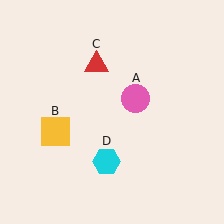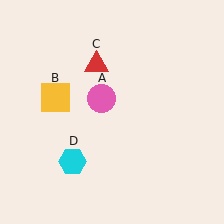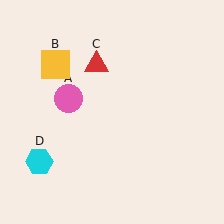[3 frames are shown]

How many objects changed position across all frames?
3 objects changed position: pink circle (object A), yellow square (object B), cyan hexagon (object D).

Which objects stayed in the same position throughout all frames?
Red triangle (object C) remained stationary.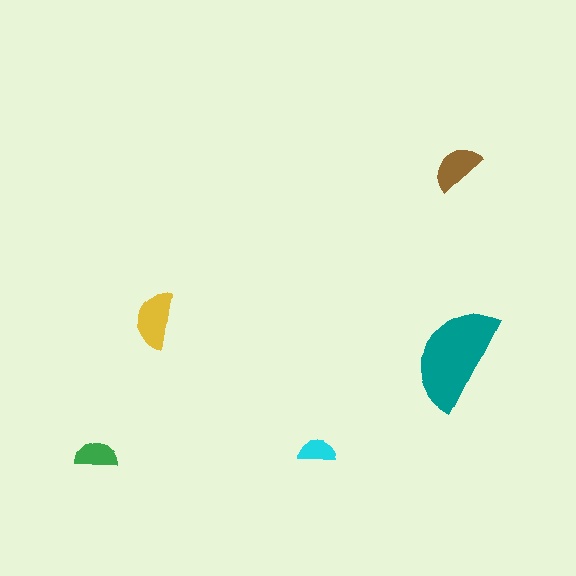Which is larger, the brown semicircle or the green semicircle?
The brown one.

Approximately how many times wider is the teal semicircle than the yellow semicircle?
About 2 times wider.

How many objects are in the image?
There are 5 objects in the image.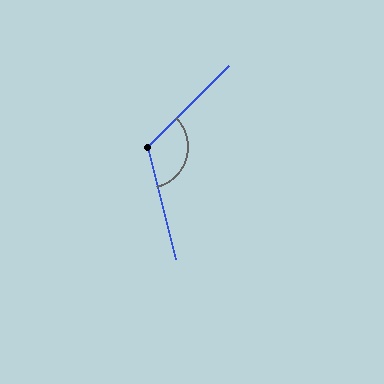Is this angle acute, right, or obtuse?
It is obtuse.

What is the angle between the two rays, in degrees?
Approximately 121 degrees.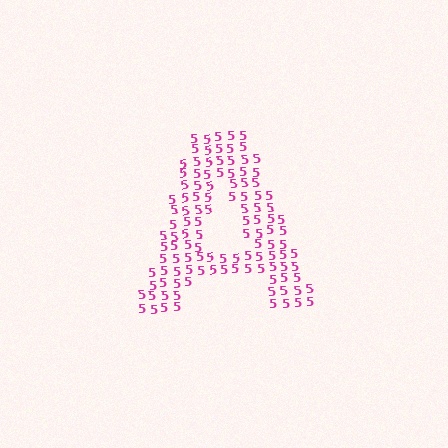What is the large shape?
The large shape is the letter A.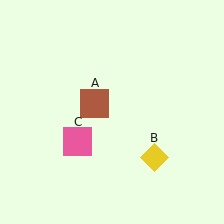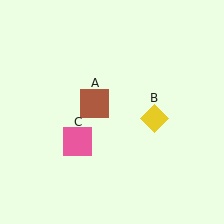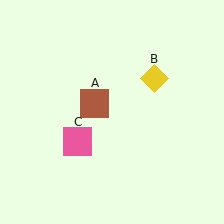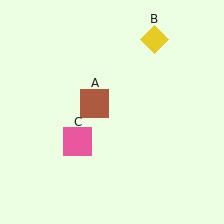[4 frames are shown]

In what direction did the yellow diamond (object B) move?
The yellow diamond (object B) moved up.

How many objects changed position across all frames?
1 object changed position: yellow diamond (object B).